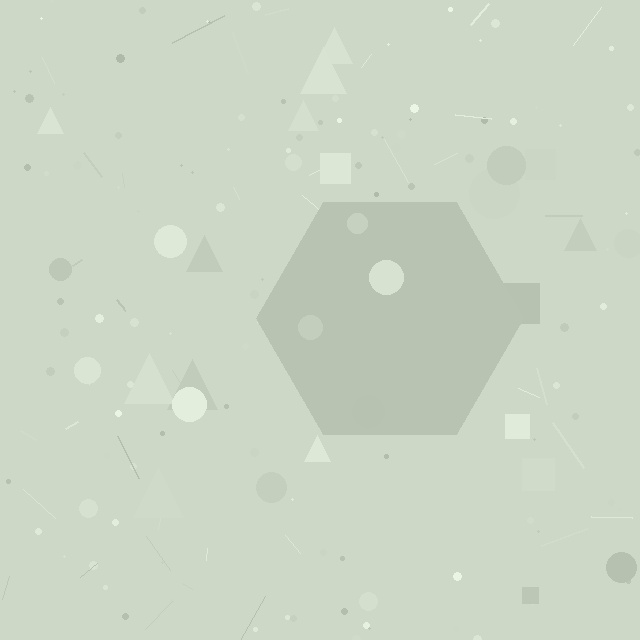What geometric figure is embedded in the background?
A hexagon is embedded in the background.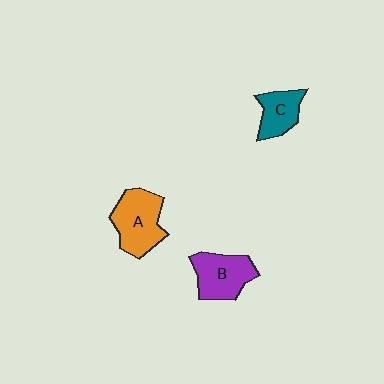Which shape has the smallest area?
Shape C (teal).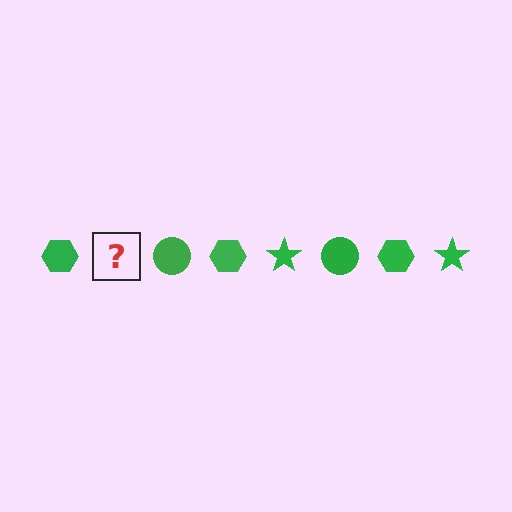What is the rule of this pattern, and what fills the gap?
The rule is that the pattern cycles through hexagon, star, circle shapes in green. The gap should be filled with a green star.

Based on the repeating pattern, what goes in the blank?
The blank should be a green star.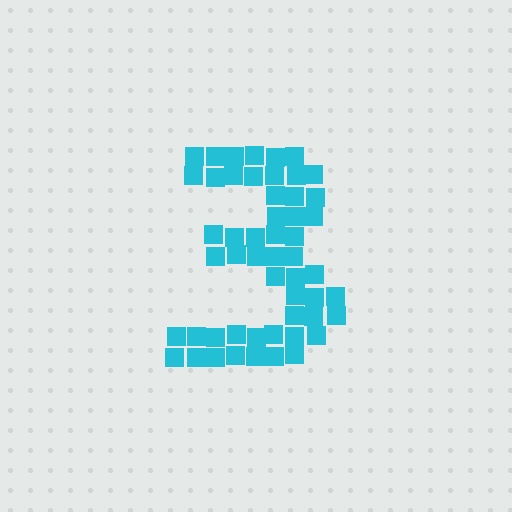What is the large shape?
The large shape is the digit 3.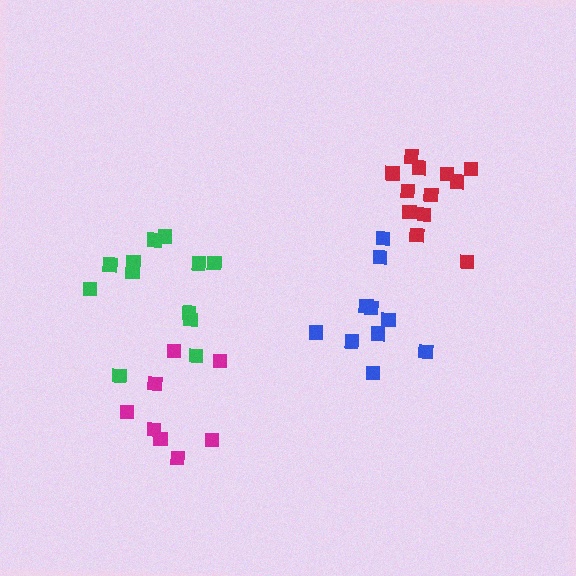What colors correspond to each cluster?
The clusters are colored: blue, green, magenta, red.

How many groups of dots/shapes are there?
There are 4 groups.